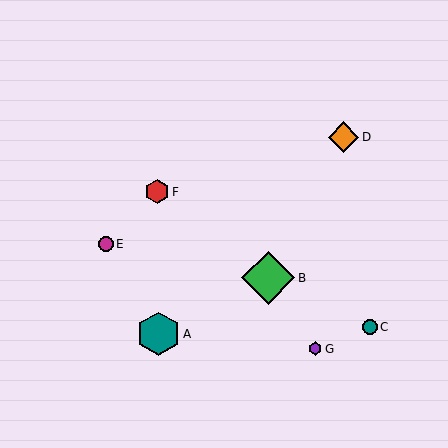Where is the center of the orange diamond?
The center of the orange diamond is at (344, 137).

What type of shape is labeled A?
Shape A is a teal hexagon.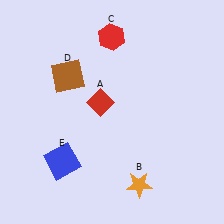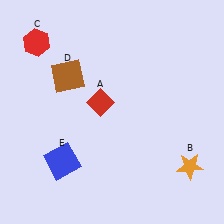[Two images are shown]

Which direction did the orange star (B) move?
The orange star (B) moved right.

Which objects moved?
The objects that moved are: the orange star (B), the red hexagon (C).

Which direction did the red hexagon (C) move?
The red hexagon (C) moved left.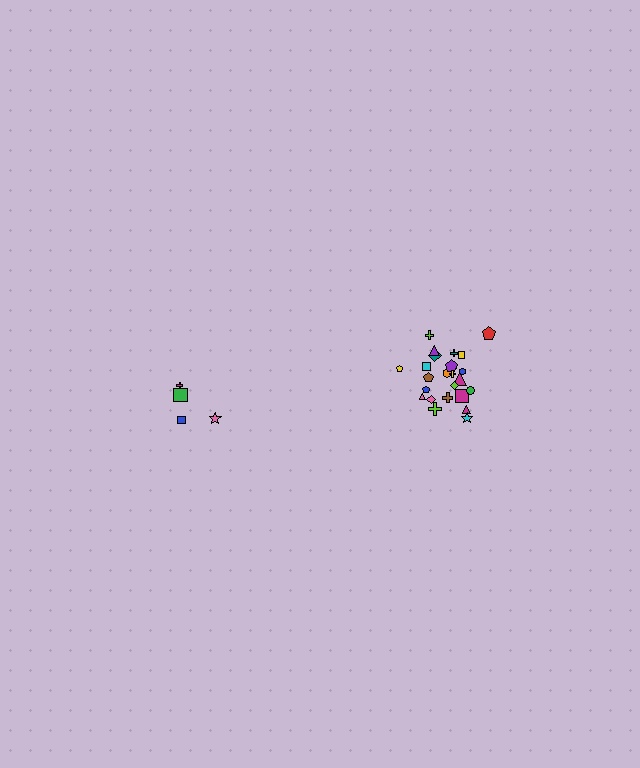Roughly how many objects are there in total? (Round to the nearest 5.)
Roughly 30 objects in total.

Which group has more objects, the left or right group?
The right group.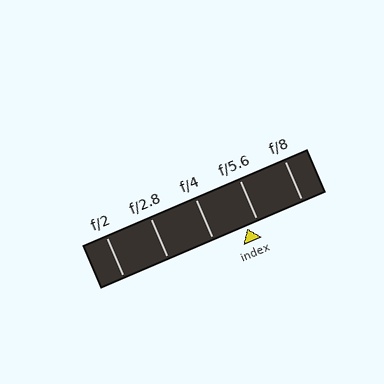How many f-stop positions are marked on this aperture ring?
There are 5 f-stop positions marked.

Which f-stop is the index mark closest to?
The index mark is closest to f/5.6.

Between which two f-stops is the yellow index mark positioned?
The index mark is between f/4 and f/5.6.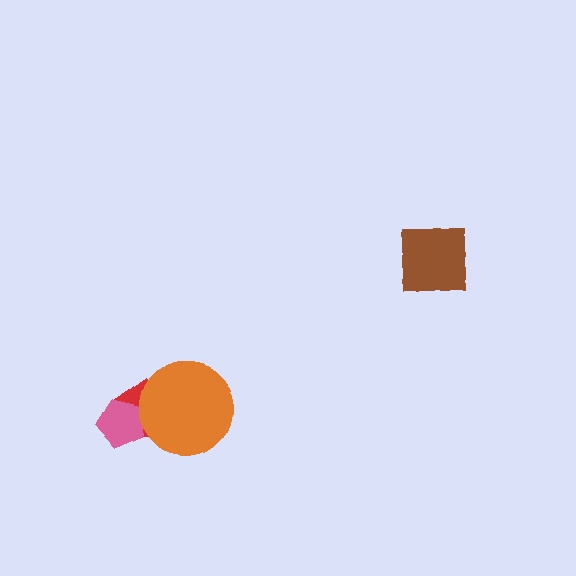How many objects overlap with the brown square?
0 objects overlap with the brown square.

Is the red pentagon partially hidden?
Yes, it is partially covered by another shape.